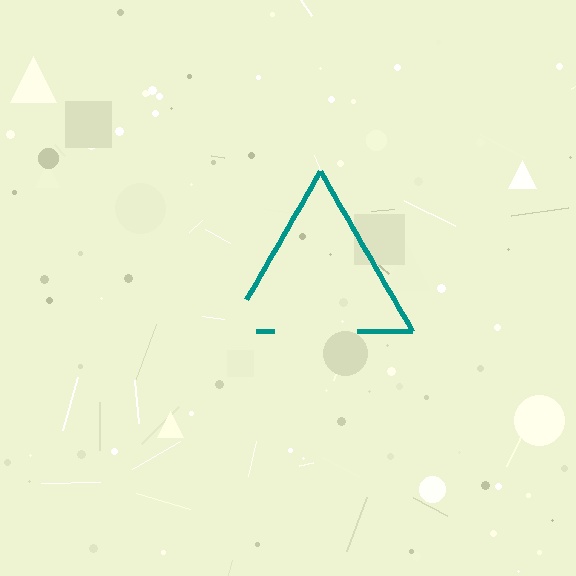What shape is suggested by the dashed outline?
The dashed outline suggests a triangle.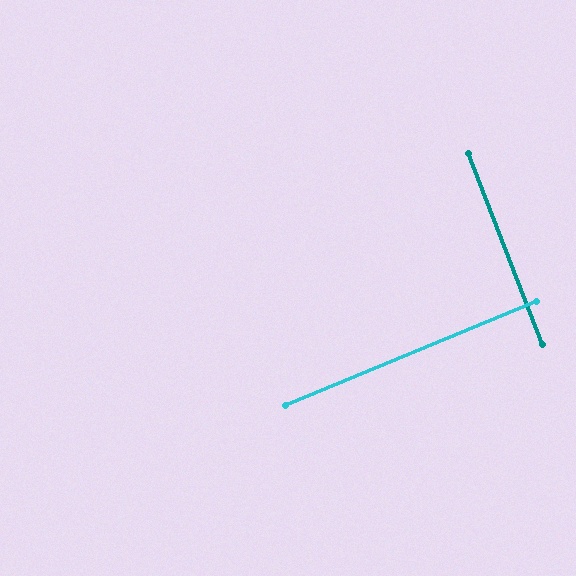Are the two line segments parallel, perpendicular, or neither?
Perpendicular — they meet at approximately 89°.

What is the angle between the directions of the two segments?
Approximately 89 degrees.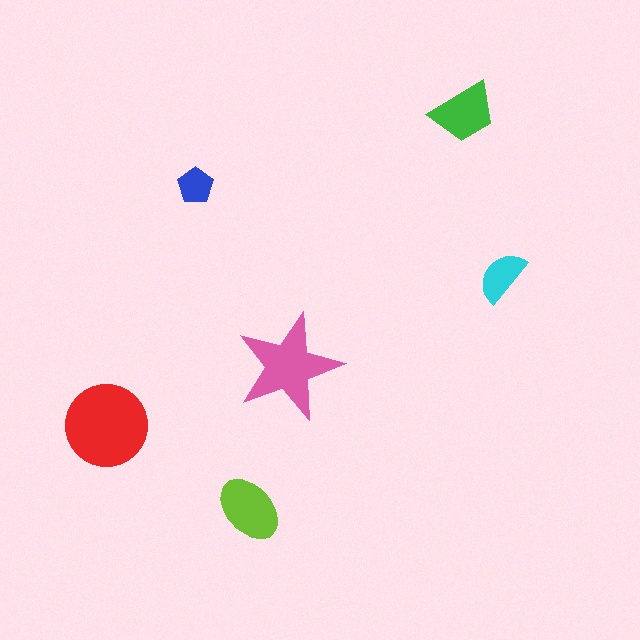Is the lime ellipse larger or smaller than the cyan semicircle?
Larger.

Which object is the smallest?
The blue pentagon.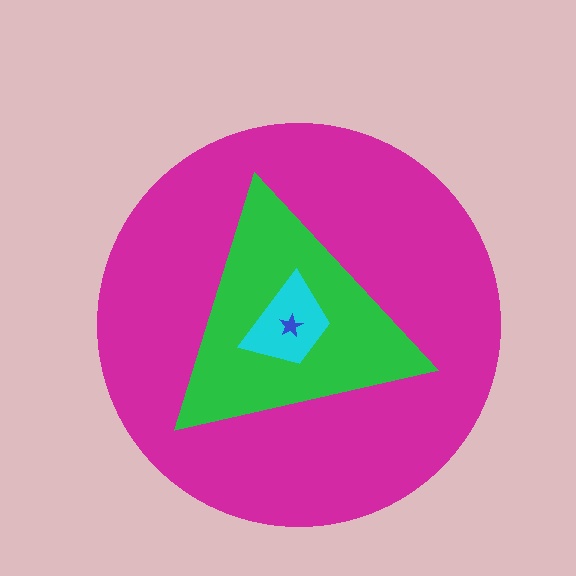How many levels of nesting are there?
4.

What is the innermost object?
The blue star.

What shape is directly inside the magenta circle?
The green triangle.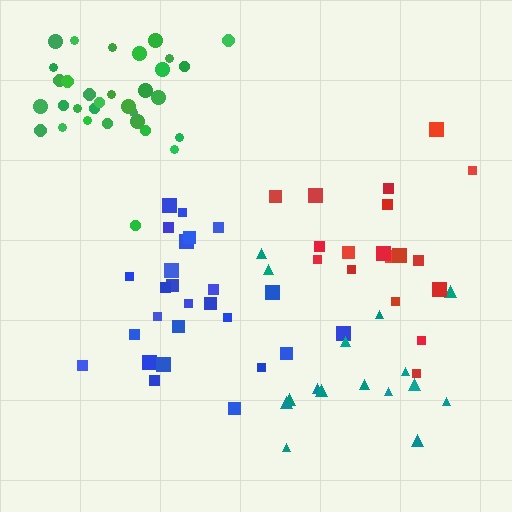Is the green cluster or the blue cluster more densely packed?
Green.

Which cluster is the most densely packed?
Green.